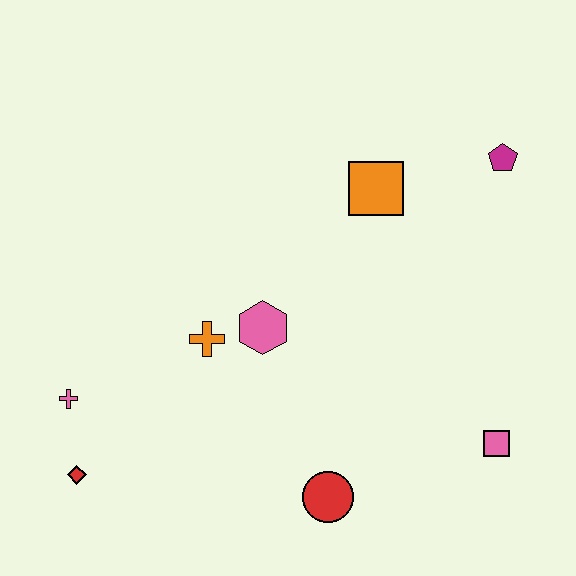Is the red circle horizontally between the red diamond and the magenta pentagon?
Yes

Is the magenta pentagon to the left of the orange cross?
No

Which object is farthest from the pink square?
The pink cross is farthest from the pink square.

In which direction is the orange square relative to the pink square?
The orange square is above the pink square.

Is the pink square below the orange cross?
Yes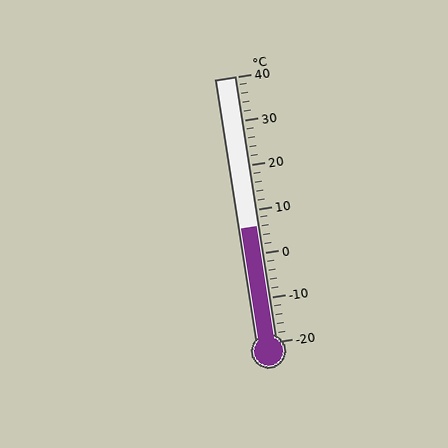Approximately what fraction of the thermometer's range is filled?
The thermometer is filled to approximately 45% of its range.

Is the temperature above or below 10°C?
The temperature is below 10°C.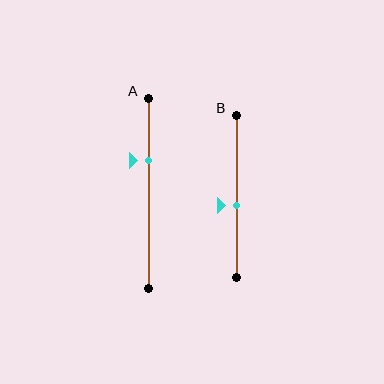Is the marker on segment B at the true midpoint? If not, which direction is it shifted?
No, the marker on segment B is shifted downward by about 6% of the segment length.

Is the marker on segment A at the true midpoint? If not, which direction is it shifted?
No, the marker on segment A is shifted upward by about 17% of the segment length.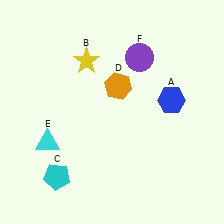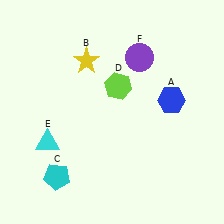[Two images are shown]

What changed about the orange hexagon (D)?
In Image 1, D is orange. In Image 2, it changed to lime.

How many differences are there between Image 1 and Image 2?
There is 1 difference between the two images.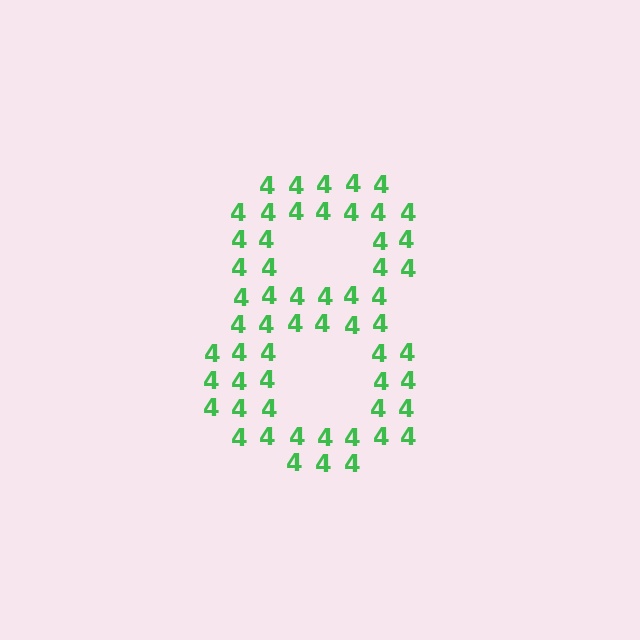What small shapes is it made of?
It is made of small digit 4's.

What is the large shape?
The large shape is the digit 8.